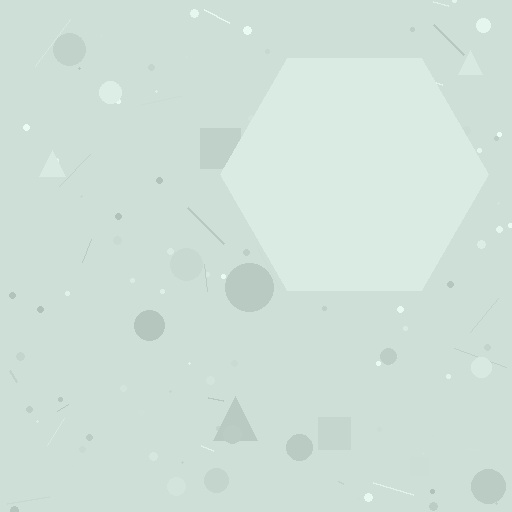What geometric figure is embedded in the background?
A hexagon is embedded in the background.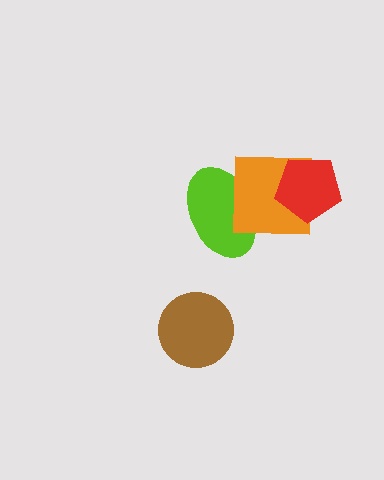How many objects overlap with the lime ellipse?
1 object overlaps with the lime ellipse.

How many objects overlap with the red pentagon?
1 object overlaps with the red pentagon.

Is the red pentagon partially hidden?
No, no other shape covers it.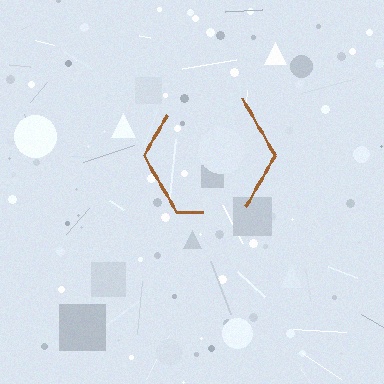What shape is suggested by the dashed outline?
The dashed outline suggests a hexagon.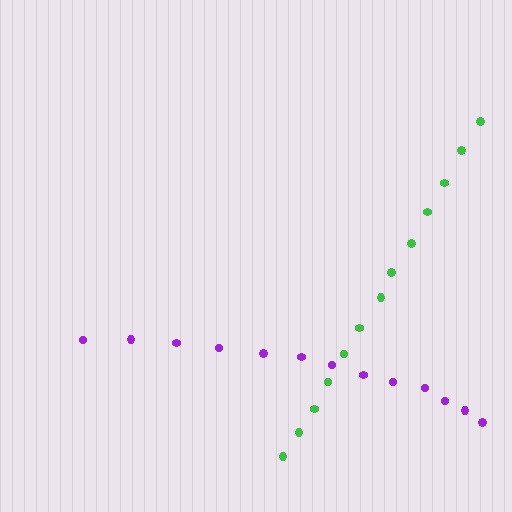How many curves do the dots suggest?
There are 2 distinct paths.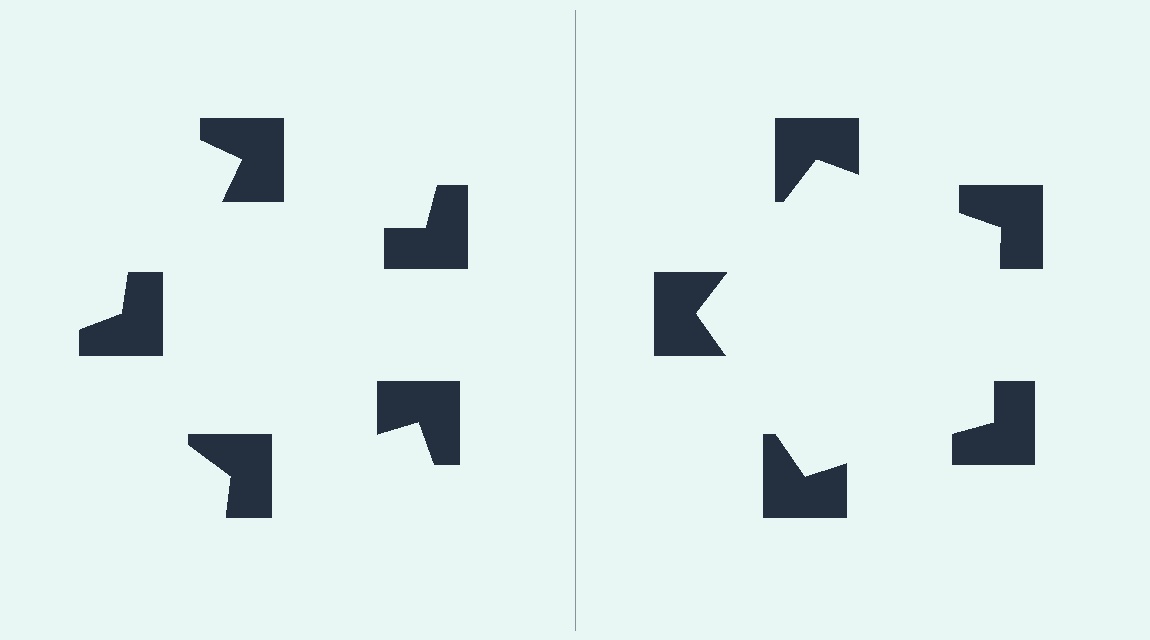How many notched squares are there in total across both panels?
10 — 5 on each side.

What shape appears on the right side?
An illusory pentagon.